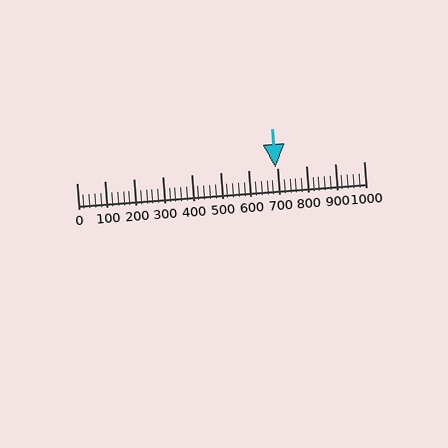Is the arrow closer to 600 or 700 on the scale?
The arrow is closer to 700.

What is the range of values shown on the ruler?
The ruler shows values from 0 to 1000.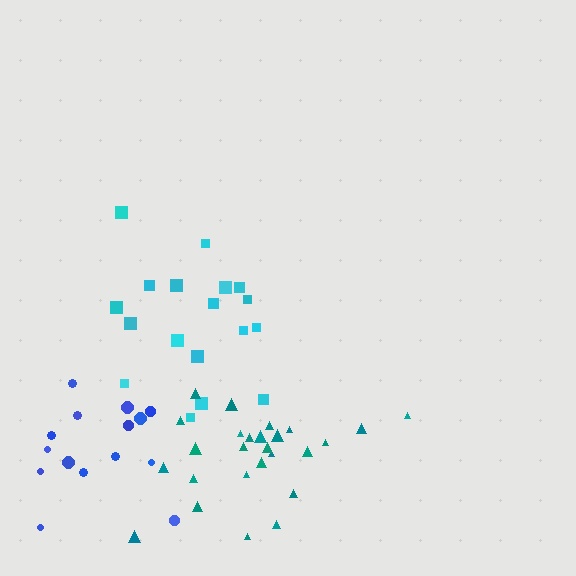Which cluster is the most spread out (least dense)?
Cyan.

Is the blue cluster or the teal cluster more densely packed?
Teal.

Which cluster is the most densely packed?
Teal.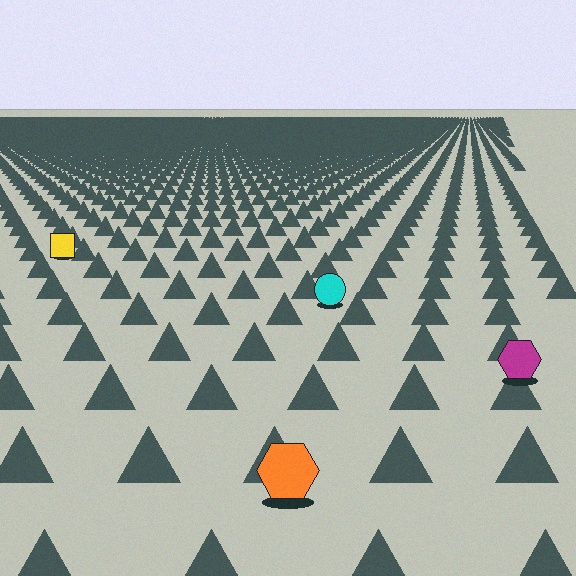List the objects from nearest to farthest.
From nearest to farthest: the orange hexagon, the magenta hexagon, the cyan circle, the yellow square.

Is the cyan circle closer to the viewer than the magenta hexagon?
No. The magenta hexagon is closer — you can tell from the texture gradient: the ground texture is coarser near it.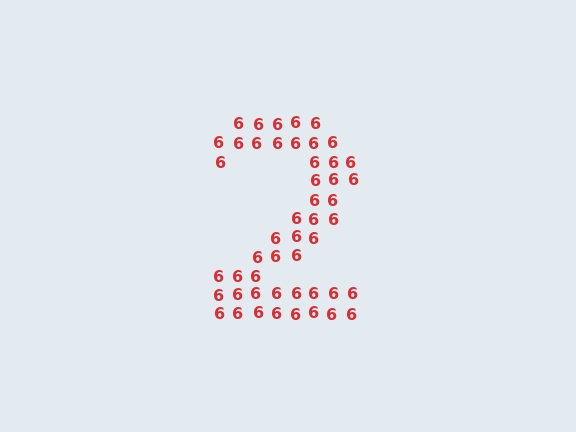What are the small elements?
The small elements are digit 6's.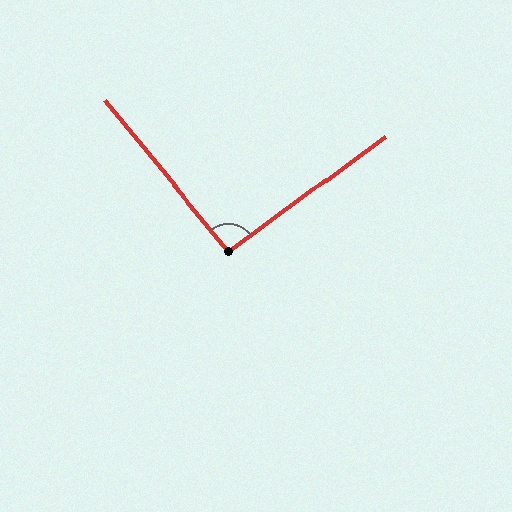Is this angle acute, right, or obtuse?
It is approximately a right angle.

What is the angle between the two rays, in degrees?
Approximately 93 degrees.